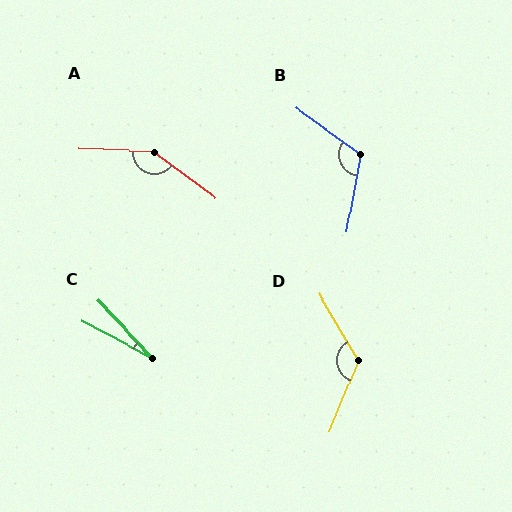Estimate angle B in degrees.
Approximately 115 degrees.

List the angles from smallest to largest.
C (19°), B (115°), D (128°), A (146°).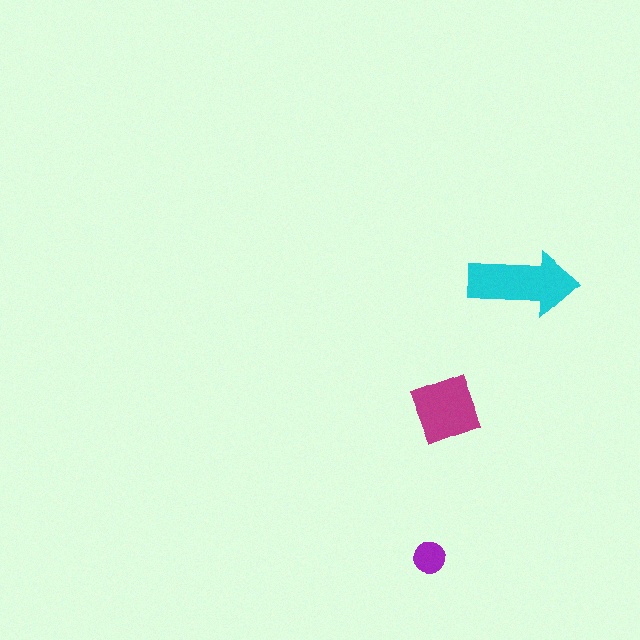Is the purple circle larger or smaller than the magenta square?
Smaller.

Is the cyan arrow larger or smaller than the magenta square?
Larger.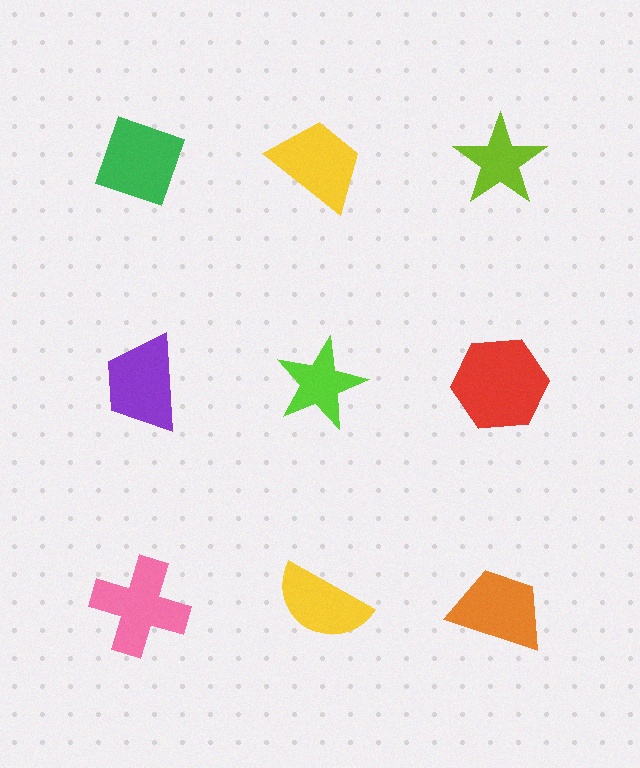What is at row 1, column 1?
A green diamond.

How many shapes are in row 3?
3 shapes.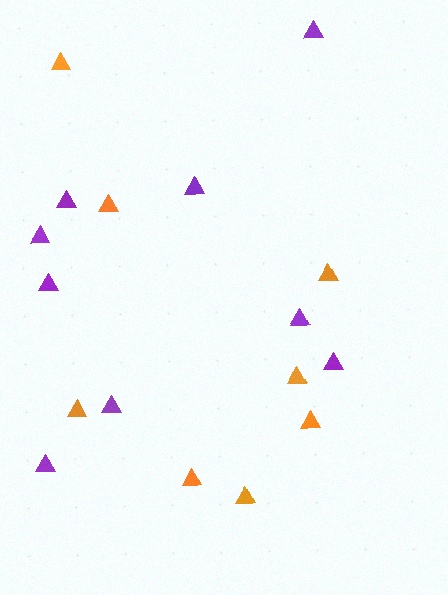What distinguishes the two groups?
There are 2 groups: one group of purple triangles (9) and one group of orange triangles (8).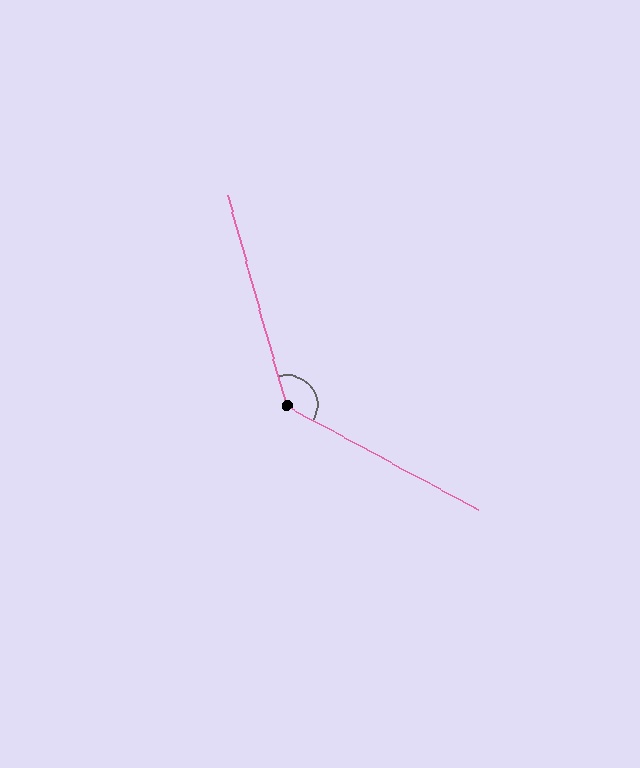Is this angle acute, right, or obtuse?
It is obtuse.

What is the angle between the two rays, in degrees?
Approximately 134 degrees.